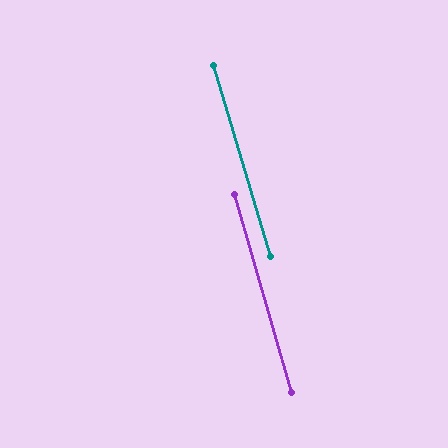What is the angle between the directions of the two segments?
Approximately 1 degree.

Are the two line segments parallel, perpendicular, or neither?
Parallel — their directions differ by only 0.5°.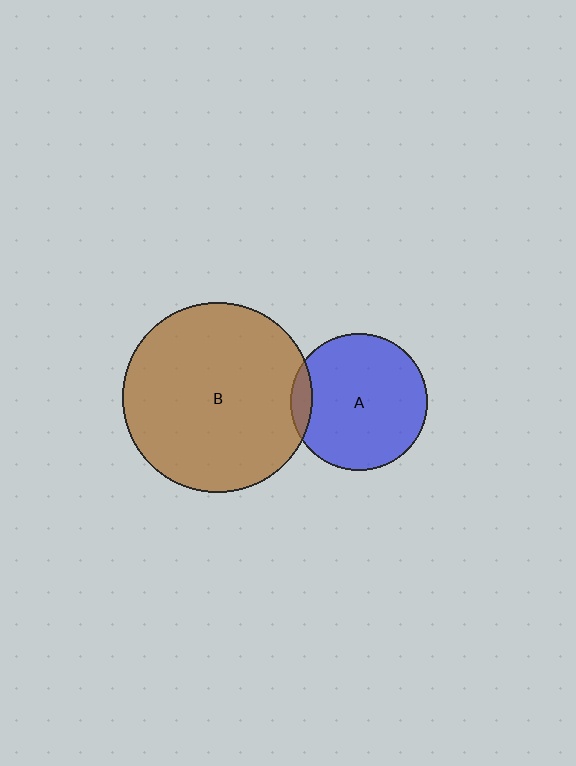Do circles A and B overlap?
Yes.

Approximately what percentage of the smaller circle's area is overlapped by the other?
Approximately 10%.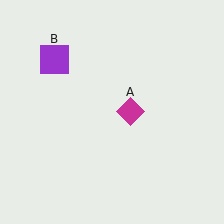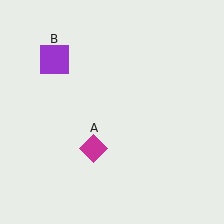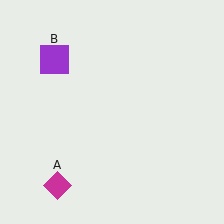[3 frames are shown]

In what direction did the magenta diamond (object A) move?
The magenta diamond (object A) moved down and to the left.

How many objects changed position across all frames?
1 object changed position: magenta diamond (object A).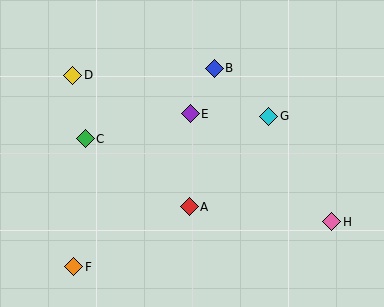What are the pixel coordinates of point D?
Point D is at (73, 75).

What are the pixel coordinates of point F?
Point F is at (74, 267).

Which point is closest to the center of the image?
Point E at (190, 114) is closest to the center.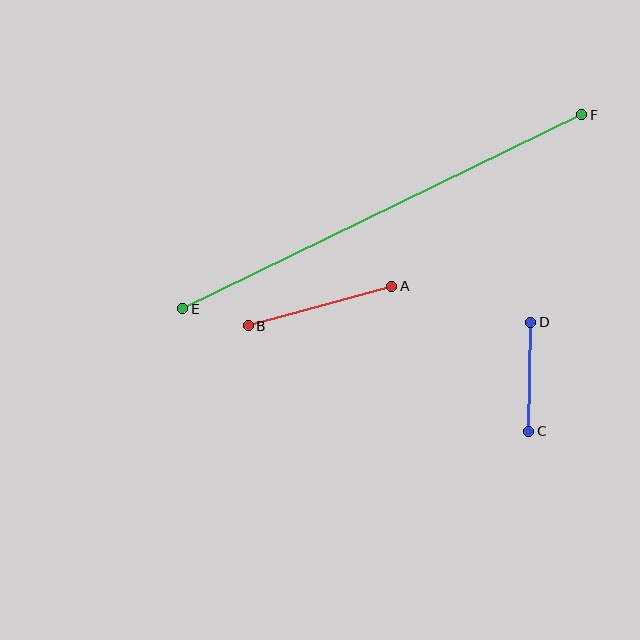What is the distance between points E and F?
The distance is approximately 443 pixels.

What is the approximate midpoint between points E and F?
The midpoint is at approximately (382, 212) pixels.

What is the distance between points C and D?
The distance is approximately 109 pixels.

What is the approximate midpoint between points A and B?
The midpoint is at approximately (320, 306) pixels.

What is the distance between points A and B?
The distance is approximately 148 pixels.